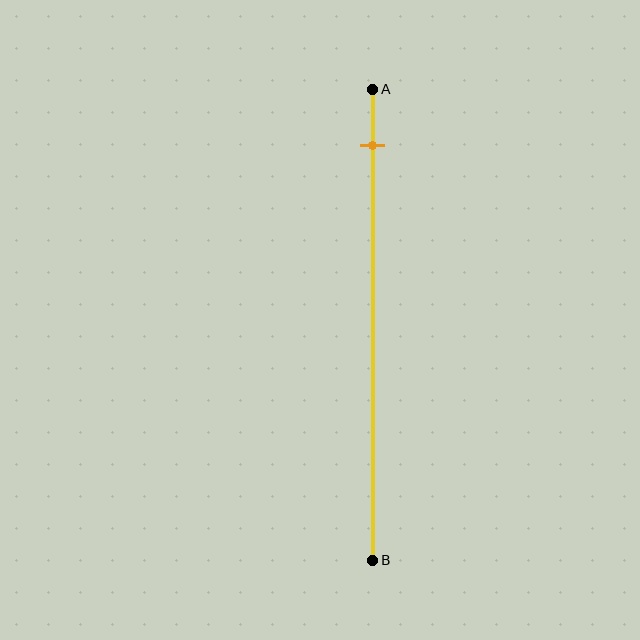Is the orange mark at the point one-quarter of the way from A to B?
No, the mark is at about 10% from A, not at the 25% one-quarter point.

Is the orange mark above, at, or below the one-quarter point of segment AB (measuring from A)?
The orange mark is above the one-quarter point of segment AB.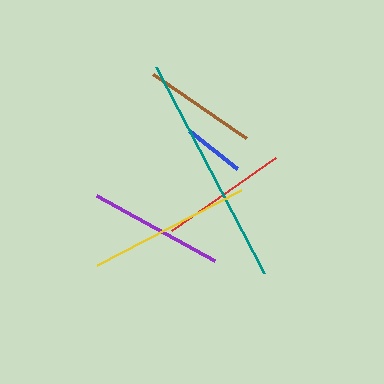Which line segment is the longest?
The teal line is the longest at approximately 233 pixels.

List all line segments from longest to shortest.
From longest to shortest: teal, yellow, purple, red, brown, blue.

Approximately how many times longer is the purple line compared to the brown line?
The purple line is approximately 1.2 times the length of the brown line.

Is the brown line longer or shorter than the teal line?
The teal line is longer than the brown line.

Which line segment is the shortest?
The blue line is the shortest at approximately 61 pixels.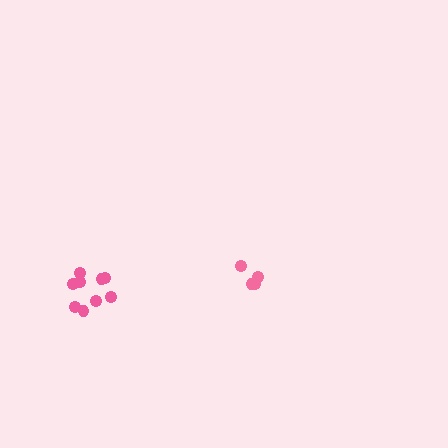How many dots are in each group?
Group 1: 5 dots, Group 2: 9 dots (14 total).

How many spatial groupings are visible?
There are 2 spatial groupings.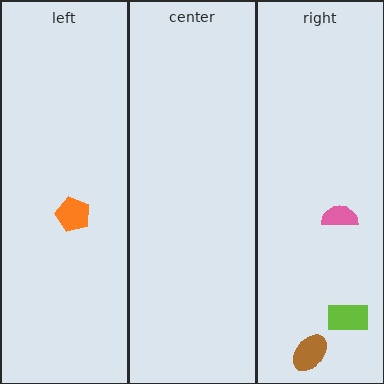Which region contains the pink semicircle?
The right region.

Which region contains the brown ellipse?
The right region.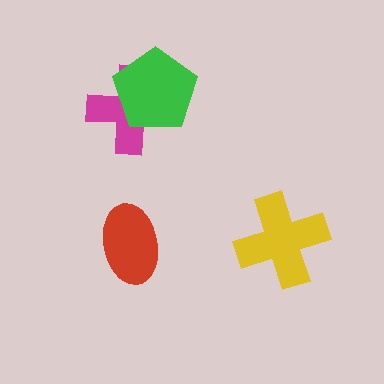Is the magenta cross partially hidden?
Yes, it is partially covered by another shape.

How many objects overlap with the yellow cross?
0 objects overlap with the yellow cross.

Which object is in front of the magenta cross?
The green pentagon is in front of the magenta cross.